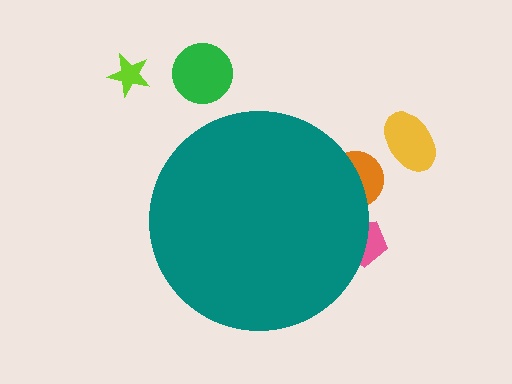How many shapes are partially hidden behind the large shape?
2 shapes are partially hidden.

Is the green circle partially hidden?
No, the green circle is fully visible.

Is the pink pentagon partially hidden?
Yes, the pink pentagon is partially hidden behind the teal circle.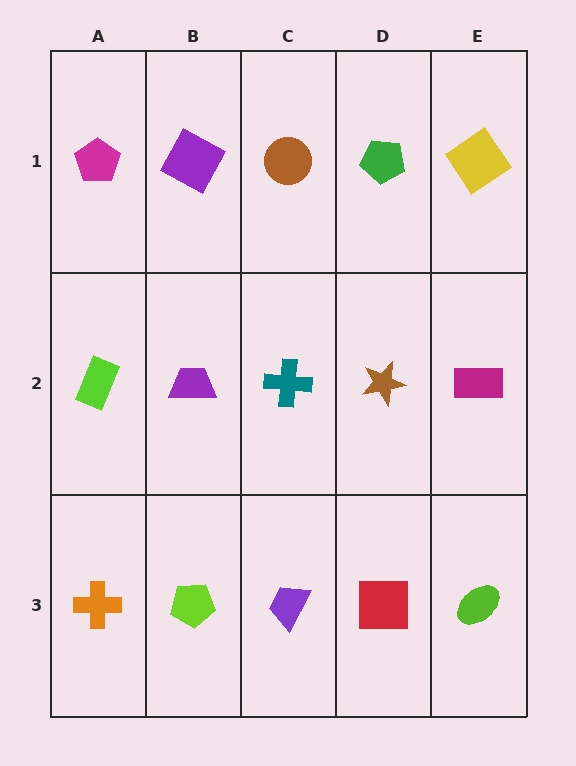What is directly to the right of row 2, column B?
A teal cross.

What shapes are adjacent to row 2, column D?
A green pentagon (row 1, column D), a red square (row 3, column D), a teal cross (row 2, column C), a magenta rectangle (row 2, column E).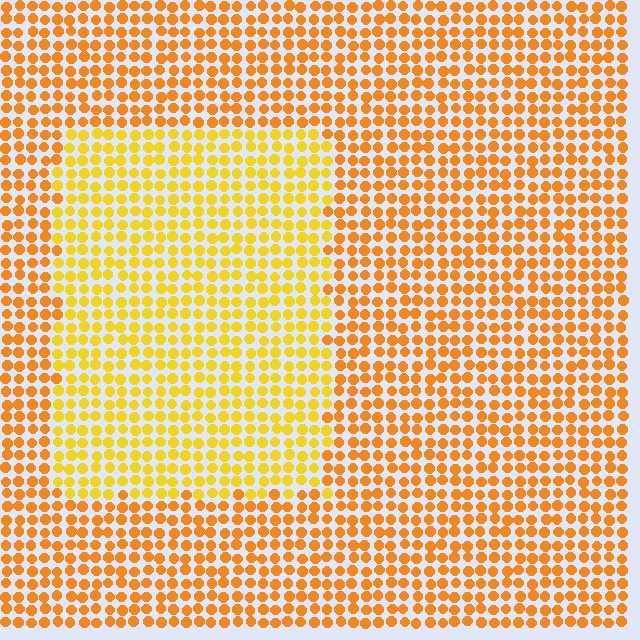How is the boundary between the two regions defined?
The boundary is defined purely by a slight shift in hue (about 23 degrees). Spacing, size, and orientation are identical on both sides.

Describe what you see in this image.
The image is filled with small orange elements in a uniform arrangement. A rectangle-shaped region is visible where the elements are tinted to a slightly different hue, forming a subtle color boundary.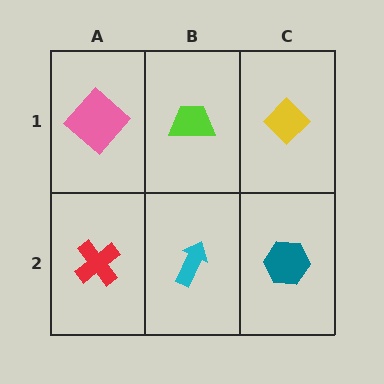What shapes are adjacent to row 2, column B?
A lime trapezoid (row 1, column B), a red cross (row 2, column A), a teal hexagon (row 2, column C).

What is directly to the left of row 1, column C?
A lime trapezoid.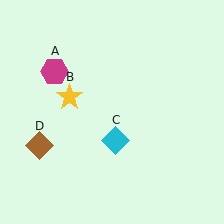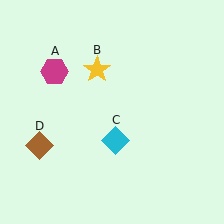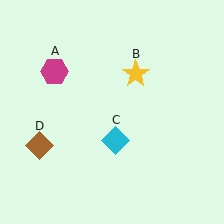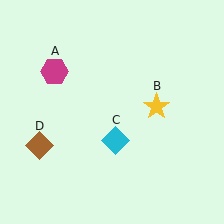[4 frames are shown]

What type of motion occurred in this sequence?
The yellow star (object B) rotated clockwise around the center of the scene.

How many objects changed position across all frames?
1 object changed position: yellow star (object B).